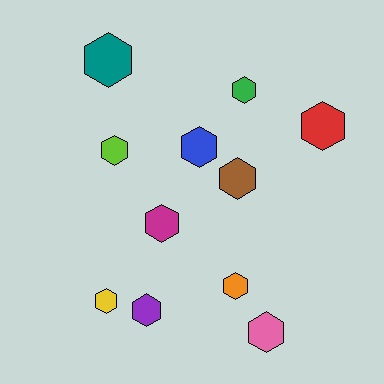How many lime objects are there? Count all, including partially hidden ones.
There is 1 lime object.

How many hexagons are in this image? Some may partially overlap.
There are 11 hexagons.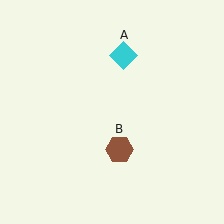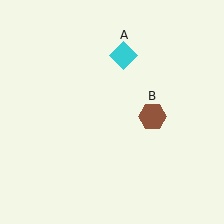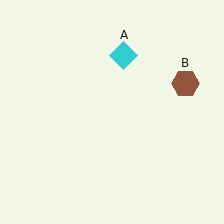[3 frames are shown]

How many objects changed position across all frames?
1 object changed position: brown hexagon (object B).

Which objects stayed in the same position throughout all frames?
Cyan diamond (object A) remained stationary.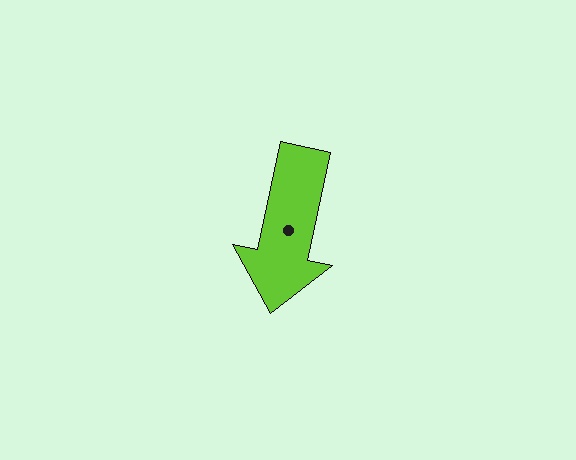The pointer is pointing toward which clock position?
Roughly 6 o'clock.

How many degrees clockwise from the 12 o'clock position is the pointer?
Approximately 192 degrees.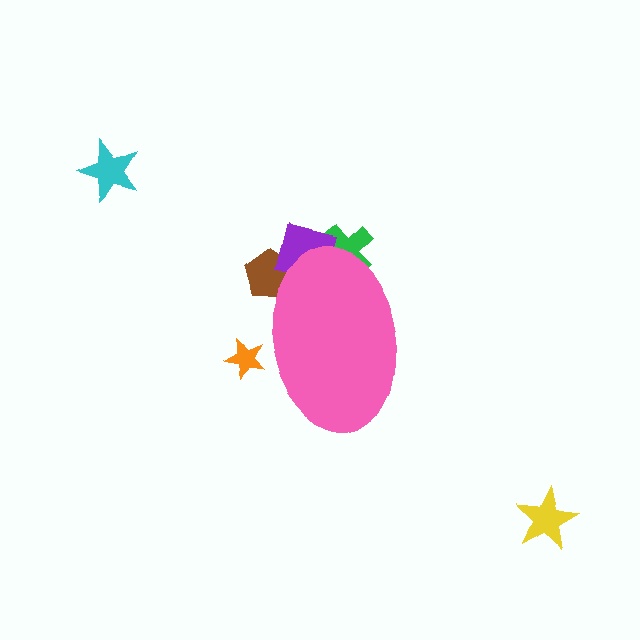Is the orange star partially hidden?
Yes, the orange star is partially hidden behind the pink ellipse.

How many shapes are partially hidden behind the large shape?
4 shapes are partially hidden.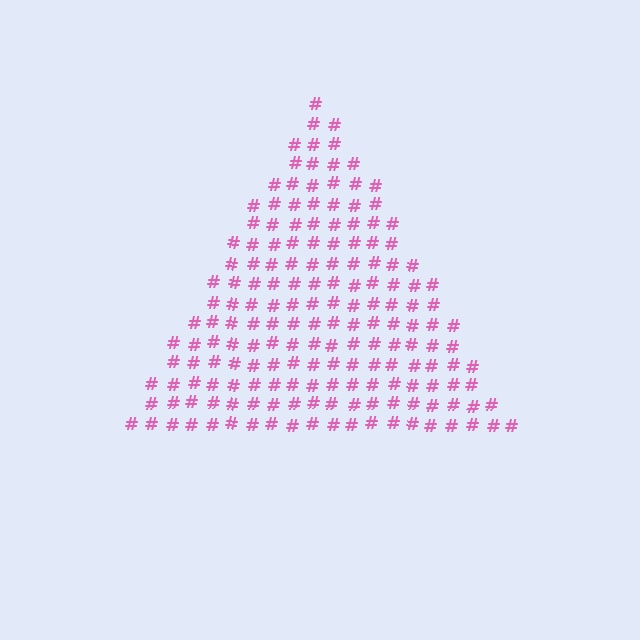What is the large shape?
The large shape is a triangle.